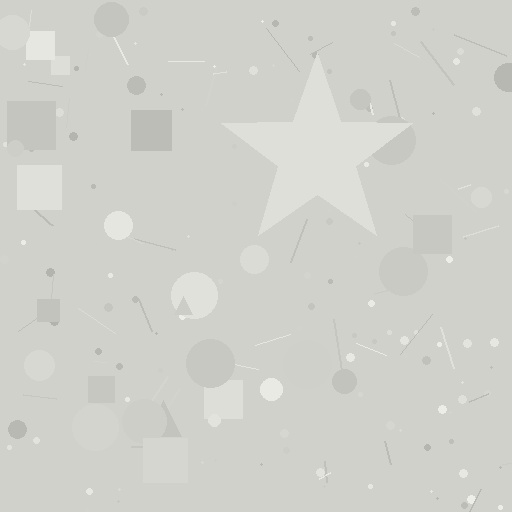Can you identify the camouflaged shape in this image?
The camouflaged shape is a star.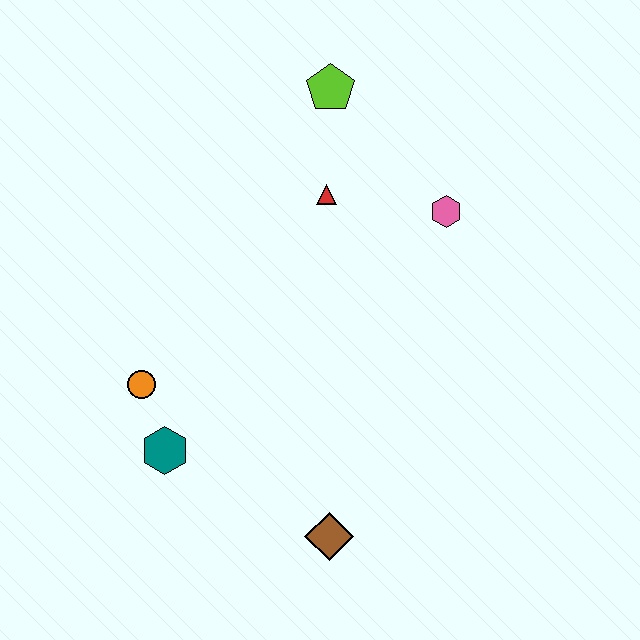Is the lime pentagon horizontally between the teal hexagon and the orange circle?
No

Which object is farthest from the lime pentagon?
The brown diamond is farthest from the lime pentagon.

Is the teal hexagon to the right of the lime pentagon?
No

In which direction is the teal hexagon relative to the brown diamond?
The teal hexagon is to the left of the brown diamond.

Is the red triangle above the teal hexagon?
Yes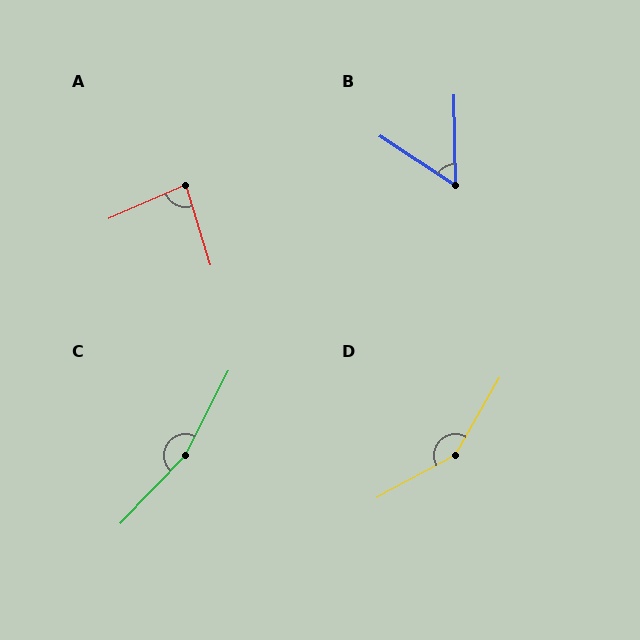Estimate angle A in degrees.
Approximately 83 degrees.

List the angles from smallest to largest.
B (55°), A (83°), D (148°), C (163°).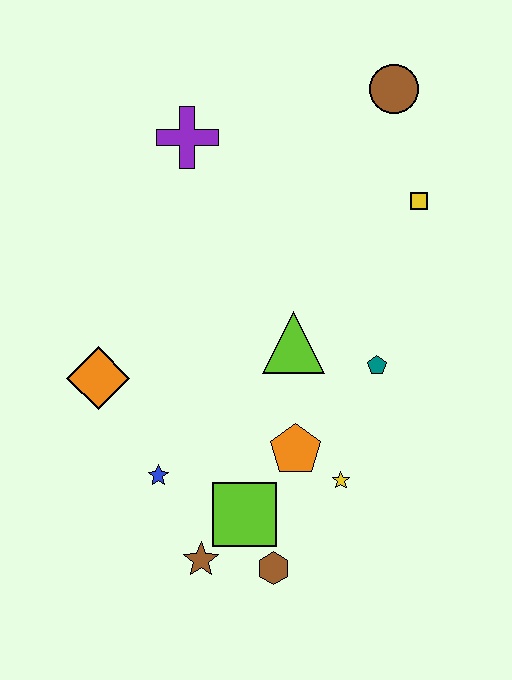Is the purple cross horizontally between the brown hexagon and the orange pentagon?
No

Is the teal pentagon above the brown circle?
No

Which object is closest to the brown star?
The lime square is closest to the brown star.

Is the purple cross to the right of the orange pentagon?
No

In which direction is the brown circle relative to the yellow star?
The brown circle is above the yellow star.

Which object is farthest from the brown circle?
The brown star is farthest from the brown circle.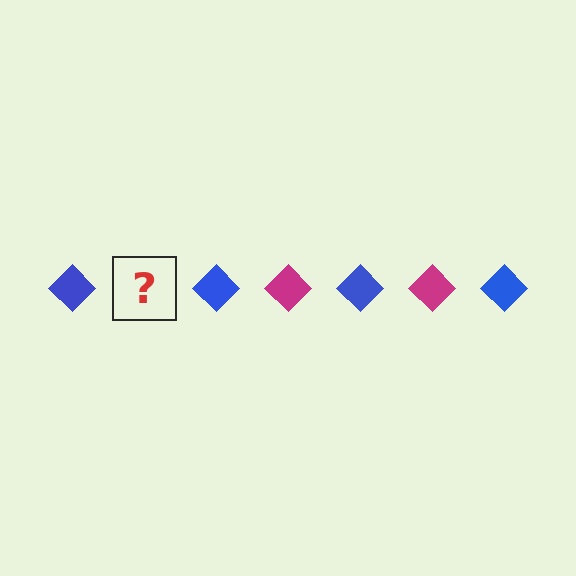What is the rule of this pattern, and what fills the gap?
The rule is that the pattern cycles through blue, magenta diamonds. The gap should be filled with a magenta diamond.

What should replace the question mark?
The question mark should be replaced with a magenta diamond.